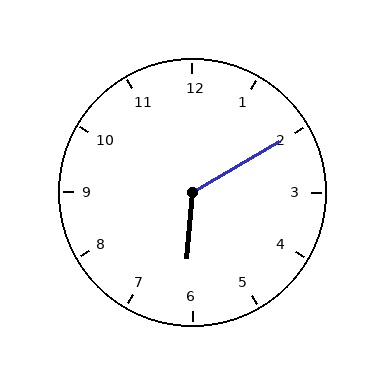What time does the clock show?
6:10.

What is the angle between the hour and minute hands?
Approximately 125 degrees.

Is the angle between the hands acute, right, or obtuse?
It is obtuse.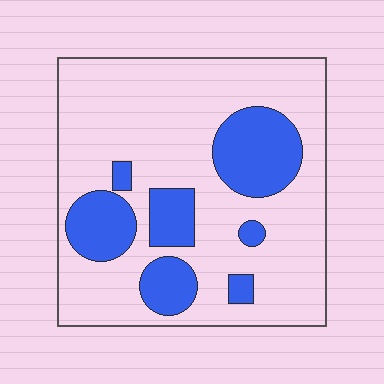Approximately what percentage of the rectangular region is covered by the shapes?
Approximately 25%.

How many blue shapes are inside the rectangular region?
7.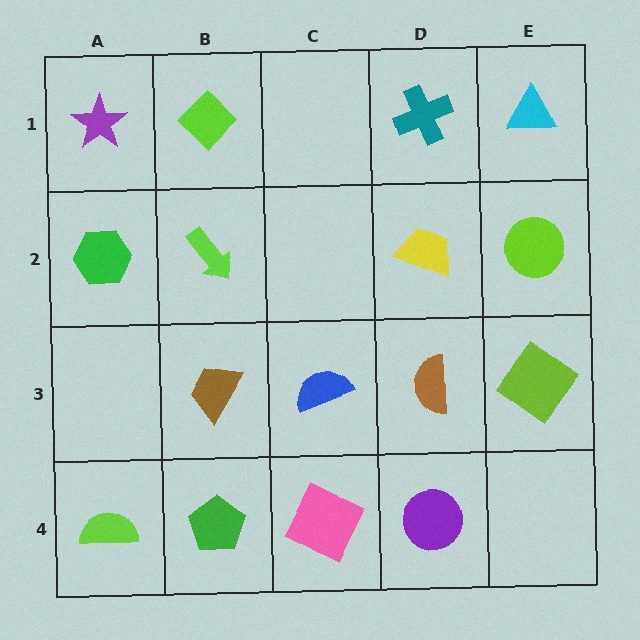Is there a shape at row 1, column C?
No, that cell is empty.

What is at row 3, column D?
A brown semicircle.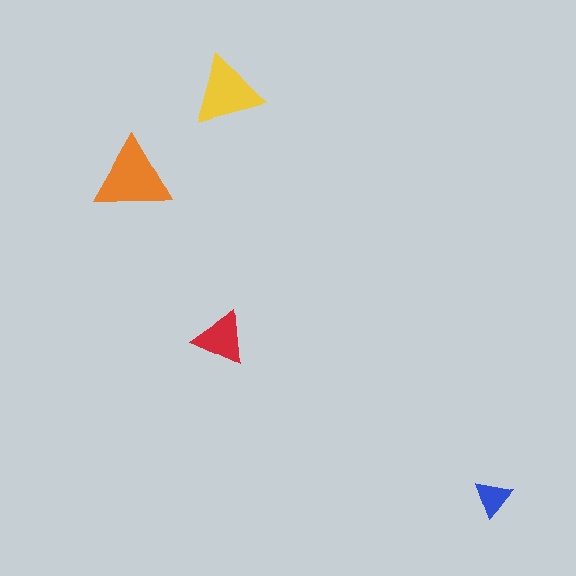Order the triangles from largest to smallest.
the orange one, the yellow one, the red one, the blue one.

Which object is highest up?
The yellow triangle is topmost.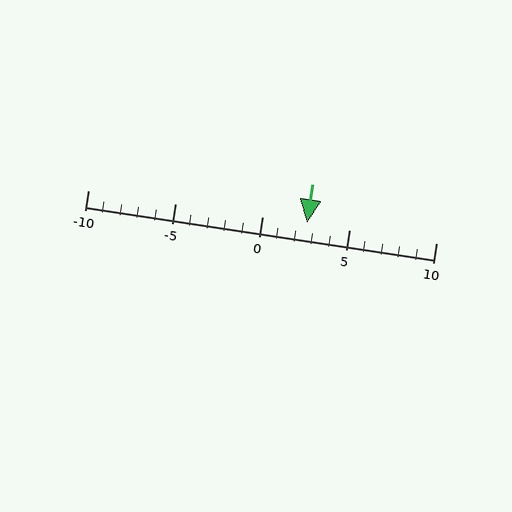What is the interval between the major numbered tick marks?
The major tick marks are spaced 5 units apart.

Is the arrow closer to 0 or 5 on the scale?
The arrow is closer to 5.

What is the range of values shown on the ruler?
The ruler shows values from -10 to 10.